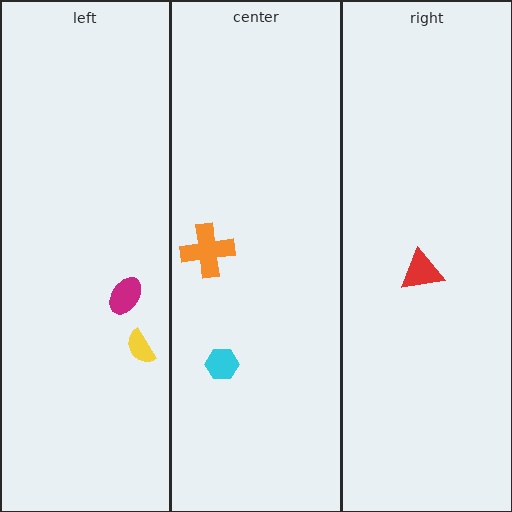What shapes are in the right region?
The red triangle.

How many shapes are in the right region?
1.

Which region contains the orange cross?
The center region.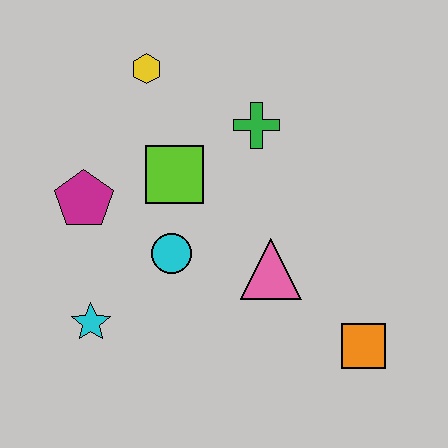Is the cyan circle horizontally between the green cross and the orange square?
No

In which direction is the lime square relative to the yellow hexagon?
The lime square is below the yellow hexagon.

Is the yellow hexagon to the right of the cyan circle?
No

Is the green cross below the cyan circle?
No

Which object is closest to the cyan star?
The cyan circle is closest to the cyan star.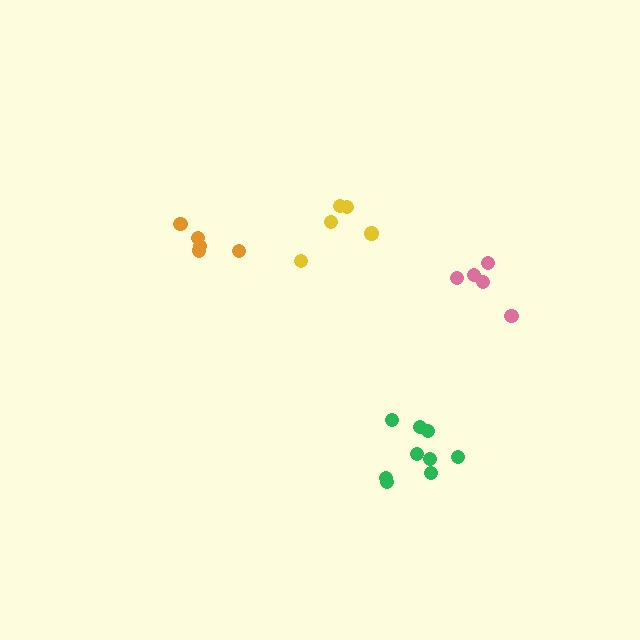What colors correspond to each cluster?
The clusters are colored: orange, pink, yellow, green.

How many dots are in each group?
Group 1: 5 dots, Group 2: 5 dots, Group 3: 5 dots, Group 4: 9 dots (24 total).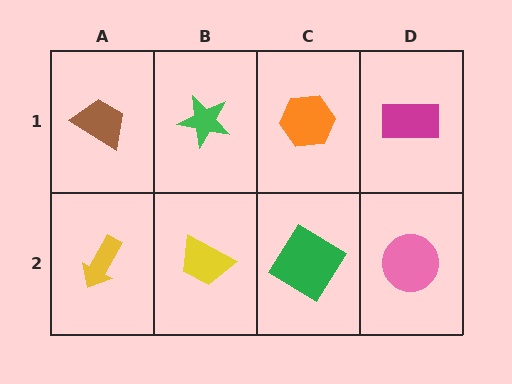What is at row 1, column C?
An orange hexagon.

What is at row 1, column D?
A magenta rectangle.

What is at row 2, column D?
A pink circle.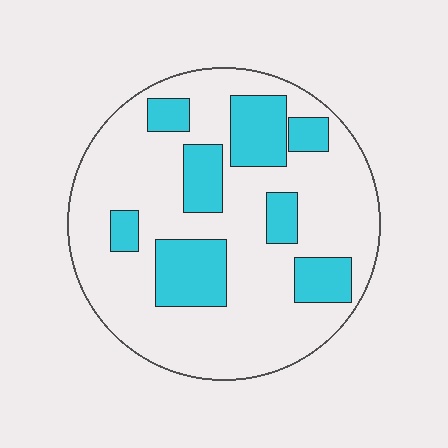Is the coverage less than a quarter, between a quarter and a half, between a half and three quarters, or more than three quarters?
Between a quarter and a half.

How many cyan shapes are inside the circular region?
8.